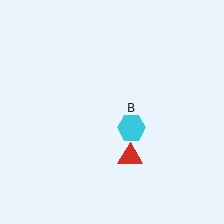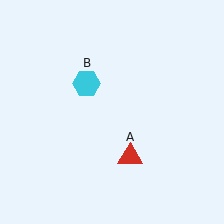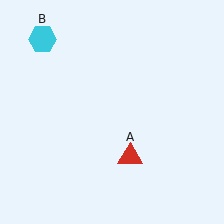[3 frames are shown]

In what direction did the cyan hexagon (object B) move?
The cyan hexagon (object B) moved up and to the left.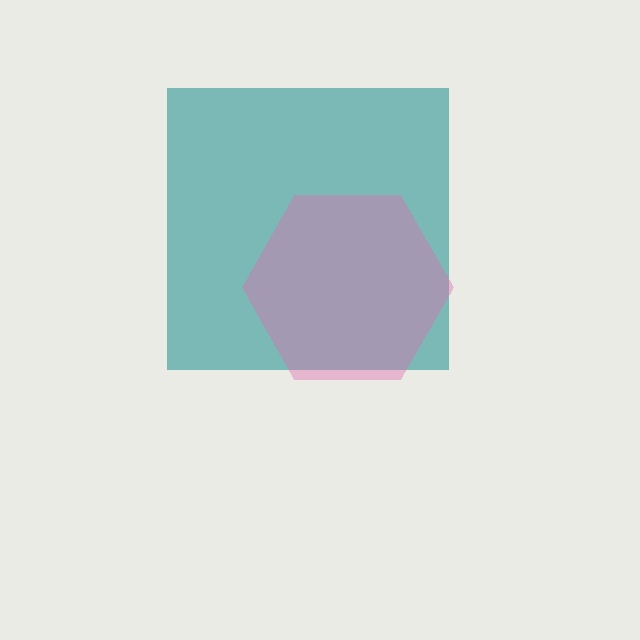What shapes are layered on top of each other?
The layered shapes are: a teal square, a pink hexagon.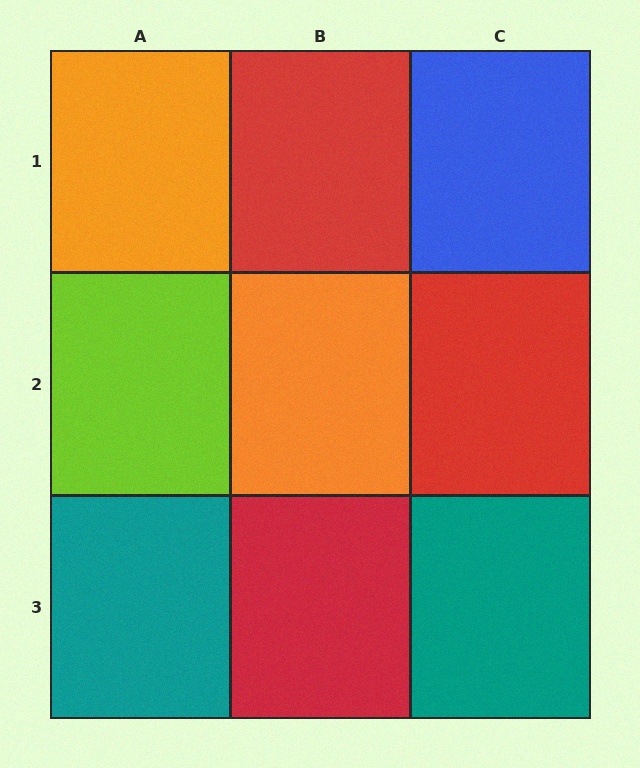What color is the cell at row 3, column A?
Teal.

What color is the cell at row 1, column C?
Blue.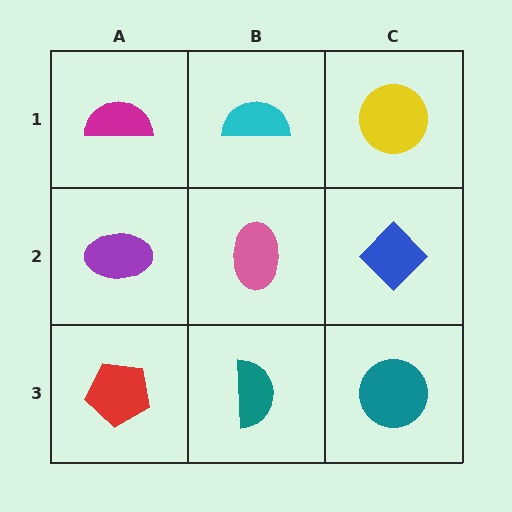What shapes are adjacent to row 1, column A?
A purple ellipse (row 2, column A), a cyan semicircle (row 1, column B).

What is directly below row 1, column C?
A blue diamond.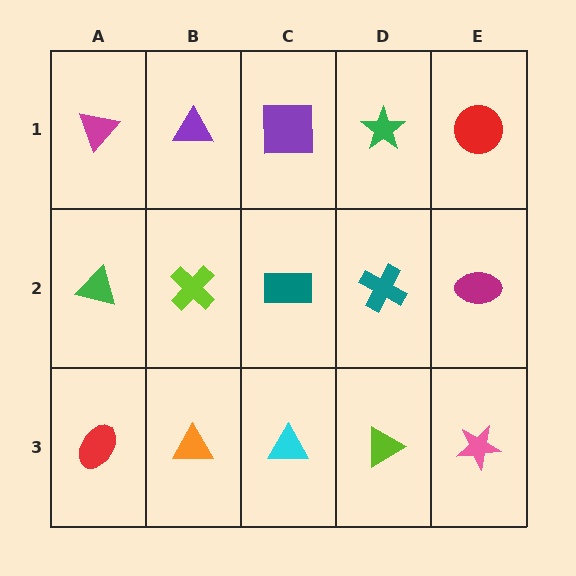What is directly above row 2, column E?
A red circle.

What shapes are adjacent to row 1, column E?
A magenta ellipse (row 2, column E), a green star (row 1, column D).